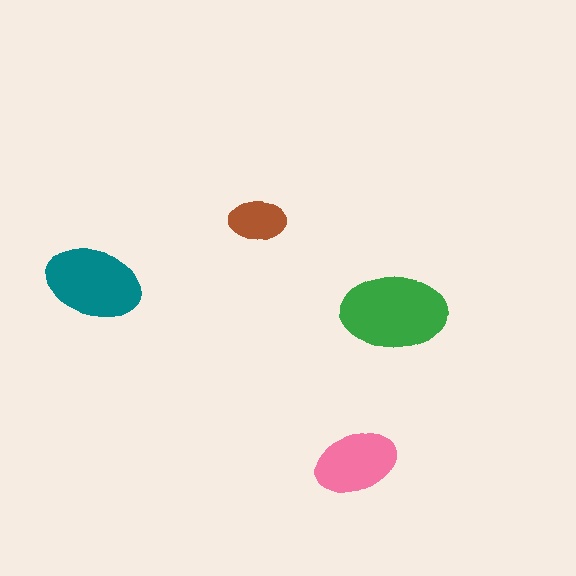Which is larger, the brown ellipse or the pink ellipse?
The pink one.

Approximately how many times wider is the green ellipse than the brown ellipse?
About 2 times wider.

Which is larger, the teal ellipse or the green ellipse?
The green one.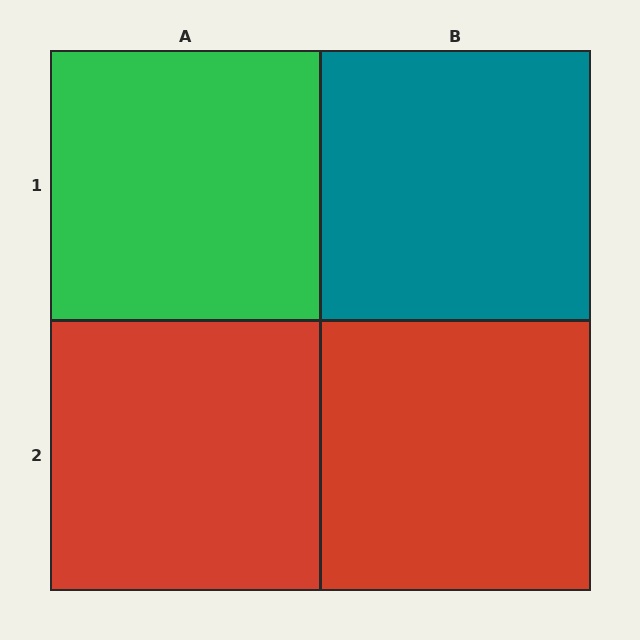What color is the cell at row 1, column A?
Green.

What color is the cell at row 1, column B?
Teal.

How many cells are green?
1 cell is green.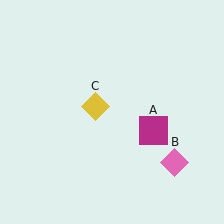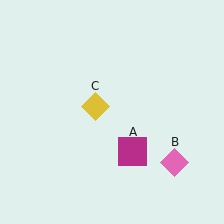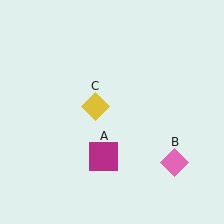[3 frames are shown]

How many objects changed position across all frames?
1 object changed position: magenta square (object A).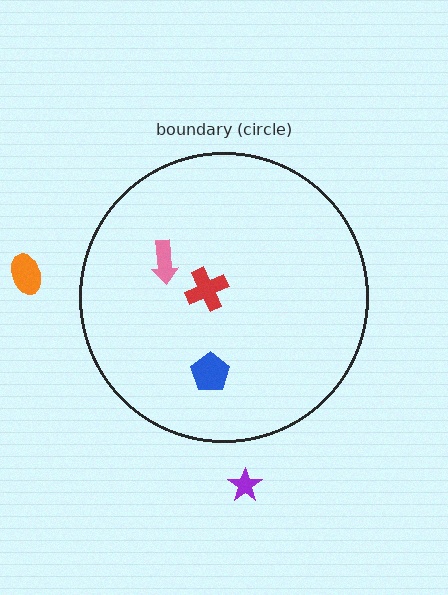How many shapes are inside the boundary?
3 inside, 2 outside.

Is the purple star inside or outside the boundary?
Outside.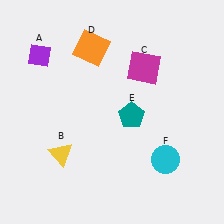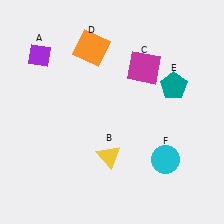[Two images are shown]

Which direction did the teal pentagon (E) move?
The teal pentagon (E) moved right.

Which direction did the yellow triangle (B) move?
The yellow triangle (B) moved right.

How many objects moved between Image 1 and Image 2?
2 objects moved between the two images.